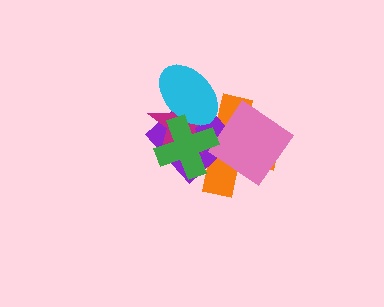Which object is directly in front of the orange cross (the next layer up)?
The purple diamond is directly in front of the orange cross.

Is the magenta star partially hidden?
Yes, it is partially covered by another shape.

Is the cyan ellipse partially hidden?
Yes, it is partially covered by another shape.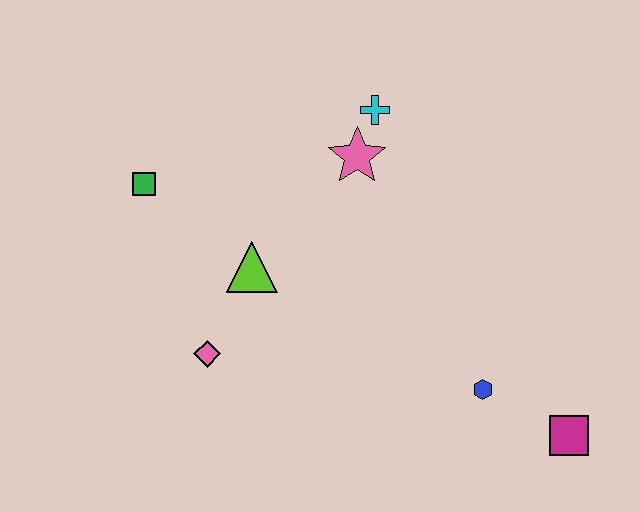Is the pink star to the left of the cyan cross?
Yes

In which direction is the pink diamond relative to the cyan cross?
The pink diamond is below the cyan cross.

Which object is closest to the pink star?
The cyan cross is closest to the pink star.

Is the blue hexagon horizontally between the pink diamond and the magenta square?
Yes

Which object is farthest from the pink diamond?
The magenta square is farthest from the pink diamond.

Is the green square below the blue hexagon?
No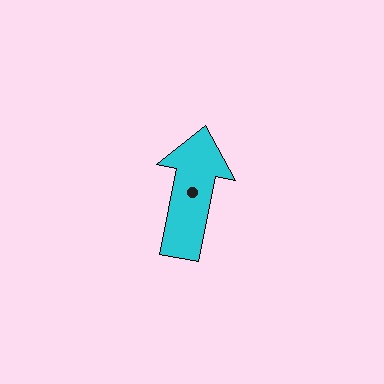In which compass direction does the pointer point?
North.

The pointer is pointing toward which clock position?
Roughly 12 o'clock.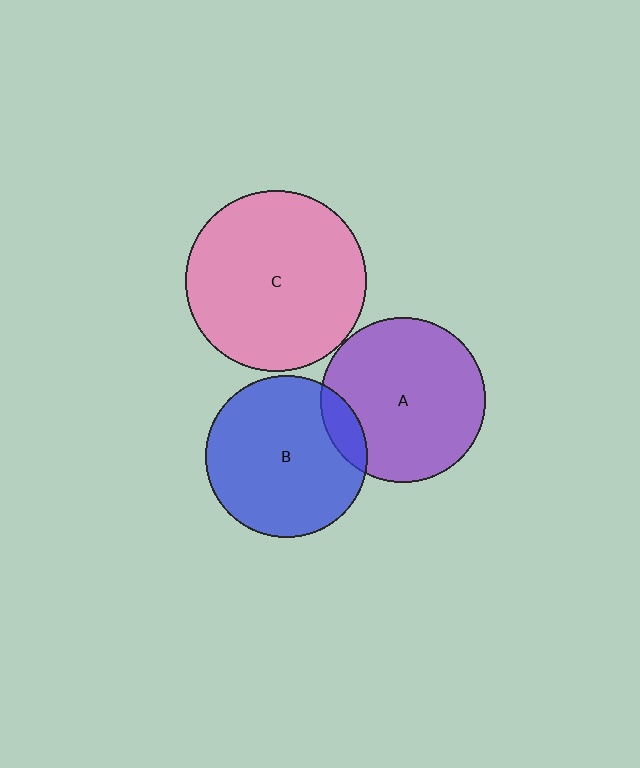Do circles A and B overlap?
Yes.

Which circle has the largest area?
Circle C (pink).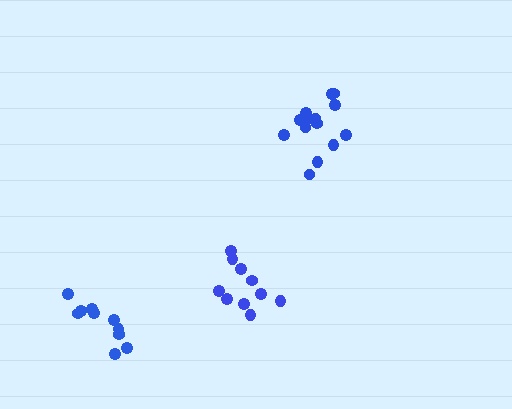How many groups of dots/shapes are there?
There are 3 groups.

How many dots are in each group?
Group 1: 10 dots, Group 2: 14 dots, Group 3: 10 dots (34 total).